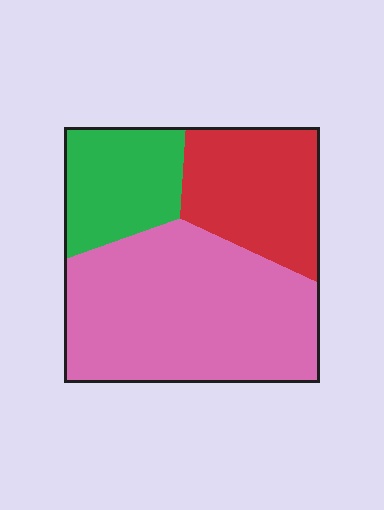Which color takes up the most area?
Pink, at roughly 55%.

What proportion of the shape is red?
Red takes up between a quarter and a half of the shape.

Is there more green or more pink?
Pink.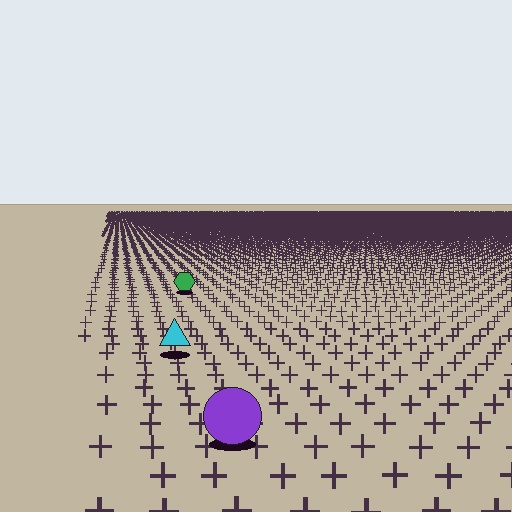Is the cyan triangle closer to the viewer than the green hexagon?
Yes. The cyan triangle is closer — you can tell from the texture gradient: the ground texture is coarser near it.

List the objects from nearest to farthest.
From nearest to farthest: the purple circle, the cyan triangle, the green hexagon.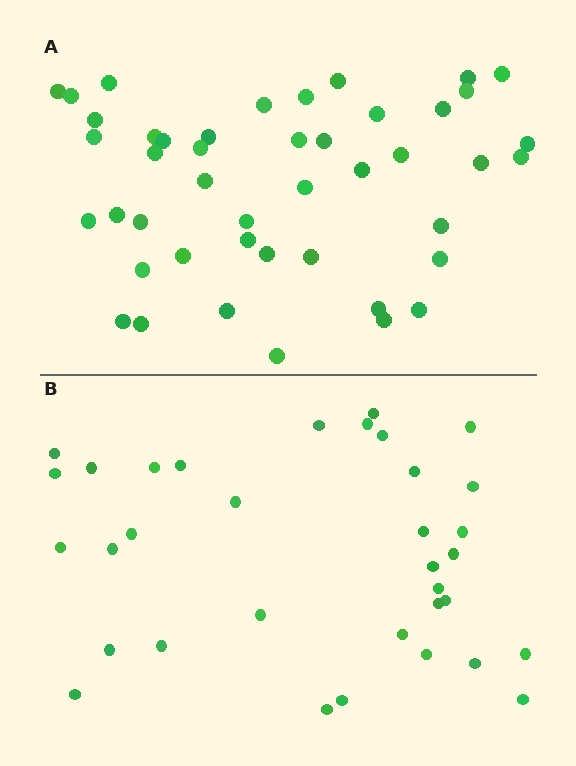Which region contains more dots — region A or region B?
Region A (the top region) has more dots.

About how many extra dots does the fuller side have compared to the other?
Region A has roughly 12 or so more dots than region B.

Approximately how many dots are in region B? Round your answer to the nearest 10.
About 30 dots. (The exact count is 34, which rounds to 30.)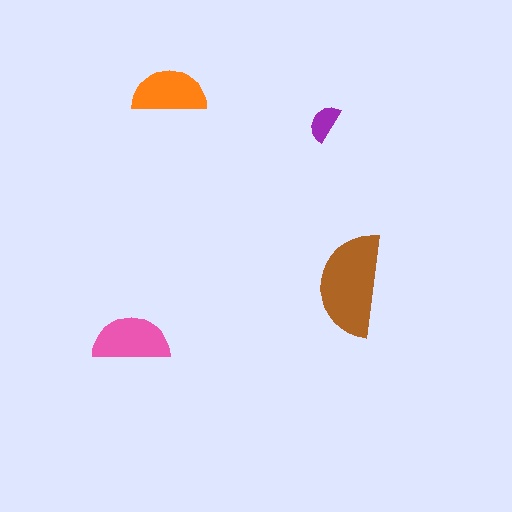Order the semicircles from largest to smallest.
the brown one, the pink one, the orange one, the purple one.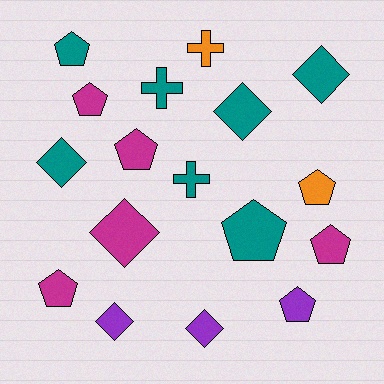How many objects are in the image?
There are 17 objects.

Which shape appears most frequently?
Pentagon, with 8 objects.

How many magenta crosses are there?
There are no magenta crosses.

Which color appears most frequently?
Teal, with 7 objects.